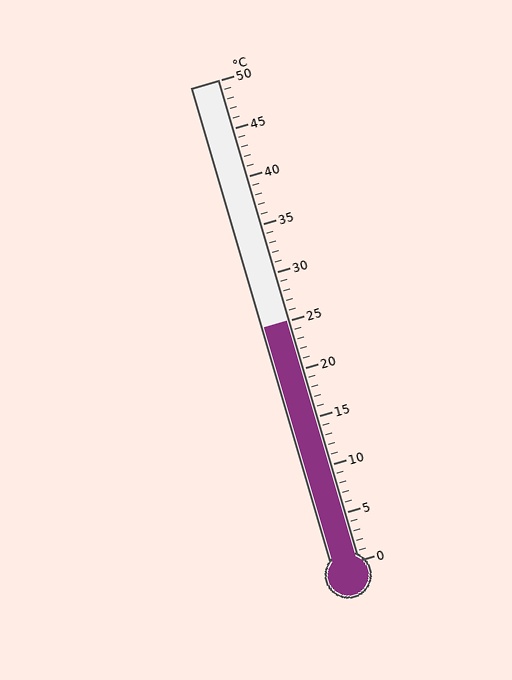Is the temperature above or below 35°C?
The temperature is below 35°C.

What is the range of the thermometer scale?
The thermometer scale ranges from 0°C to 50°C.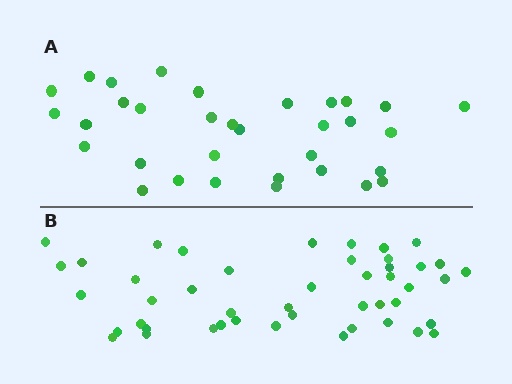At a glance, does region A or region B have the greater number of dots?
Region B (the bottom region) has more dots.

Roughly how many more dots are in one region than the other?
Region B has approximately 15 more dots than region A.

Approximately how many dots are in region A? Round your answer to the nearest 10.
About 30 dots. (The exact count is 33, which rounds to 30.)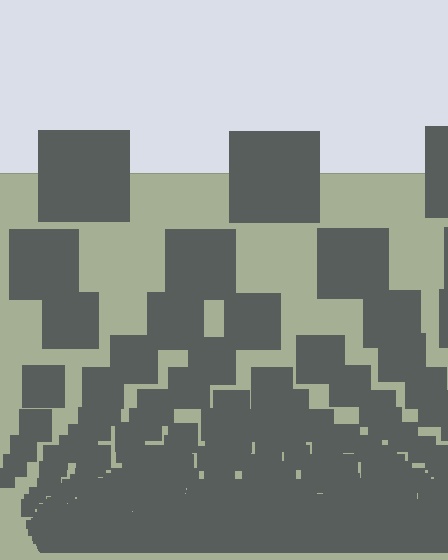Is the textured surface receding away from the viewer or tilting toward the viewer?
The surface appears to tilt toward the viewer. Texture elements get larger and sparser toward the top.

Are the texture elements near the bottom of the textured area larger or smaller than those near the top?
Smaller. The gradient is inverted — elements near the bottom are smaller and denser.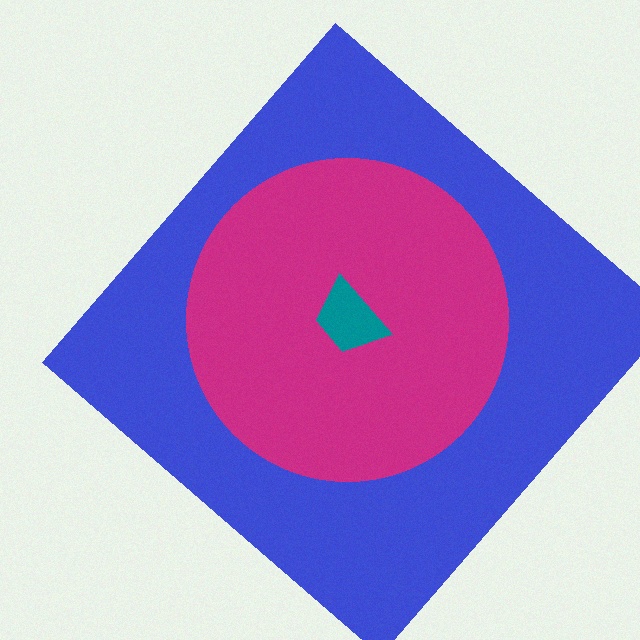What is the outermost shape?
The blue diamond.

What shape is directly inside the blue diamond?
The magenta circle.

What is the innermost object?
The teal trapezoid.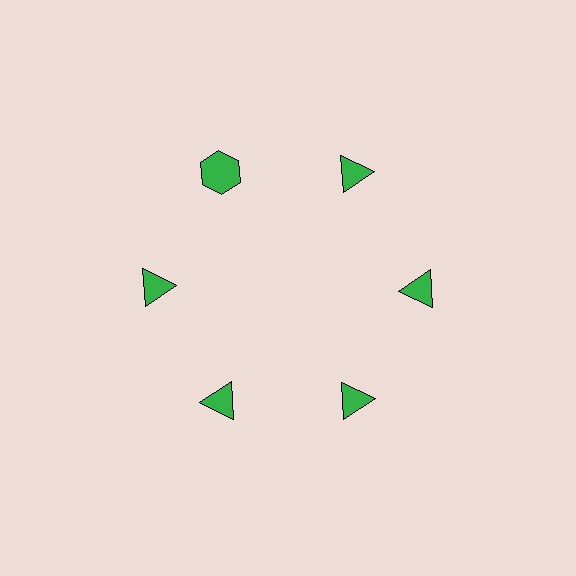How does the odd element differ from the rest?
It has a different shape: hexagon instead of triangle.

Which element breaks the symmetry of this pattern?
The green hexagon at roughly the 11 o'clock position breaks the symmetry. All other shapes are green triangles.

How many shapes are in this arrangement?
There are 6 shapes arranged in a ring pattern.